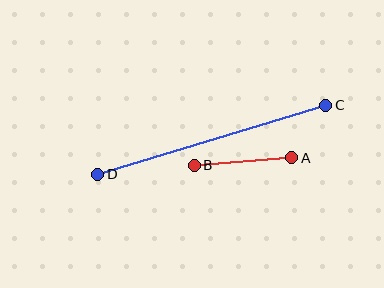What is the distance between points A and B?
The distance is approximately 98 pixels.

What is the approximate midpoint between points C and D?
The midpoint is at approximately (212, 140) pixels.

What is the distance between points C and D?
The distance is approximately 238 pixels.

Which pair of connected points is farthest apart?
Points C and D are farthest apart.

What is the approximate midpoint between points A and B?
The midpoint is at approximately (243, 162) pixels.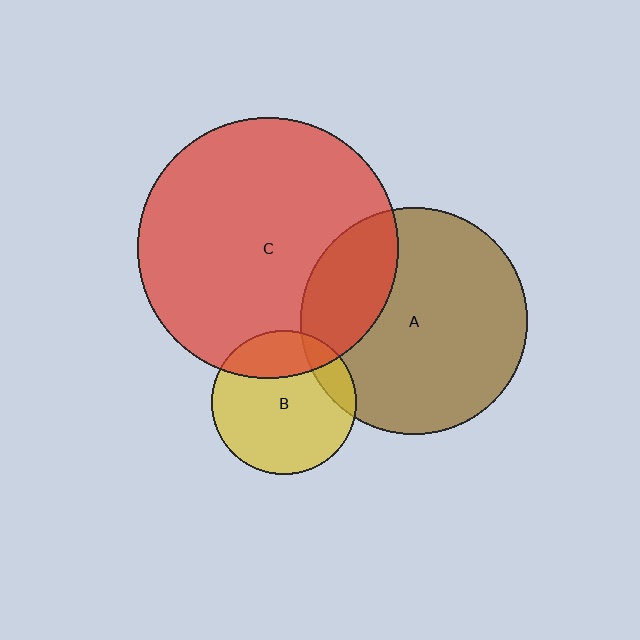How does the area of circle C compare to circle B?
Approximately 3.3 times.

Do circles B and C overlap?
Yes.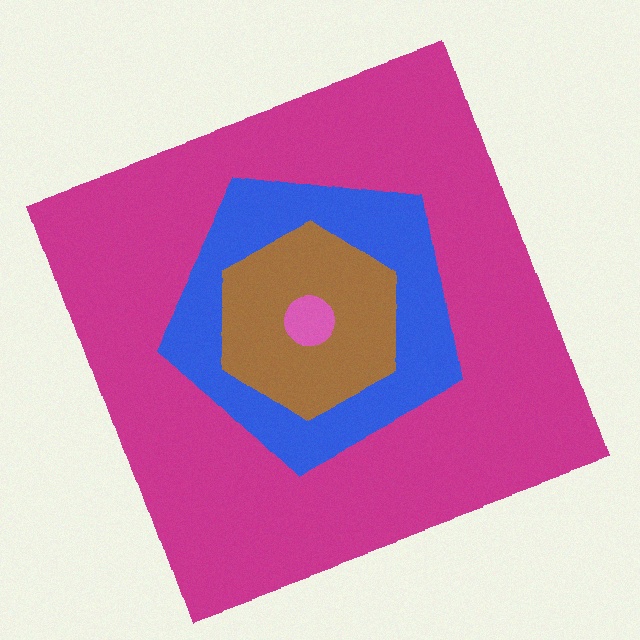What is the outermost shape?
The magenta square.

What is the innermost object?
The pink circle.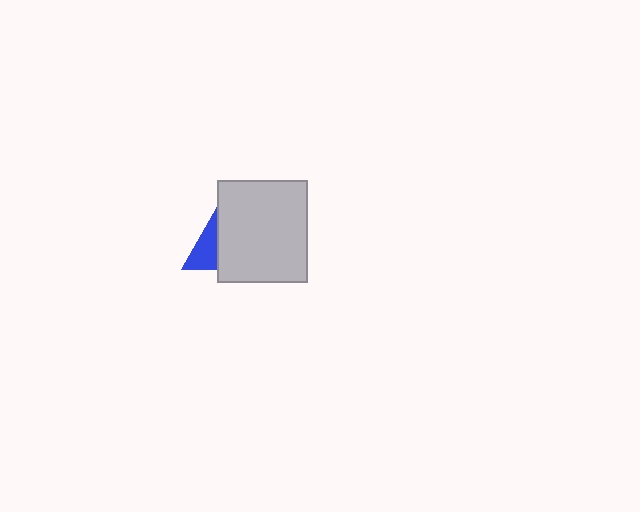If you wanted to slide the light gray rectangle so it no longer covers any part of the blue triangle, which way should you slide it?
Slide it right — that is the most direct way to separate the two shapes.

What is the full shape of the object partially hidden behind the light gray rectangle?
The partially hidden object is a blue triangle.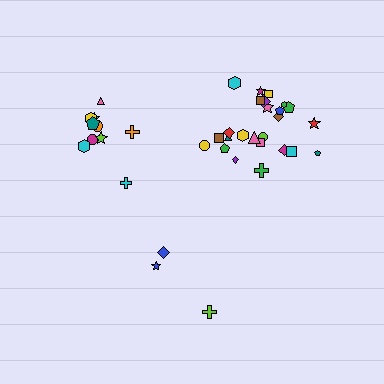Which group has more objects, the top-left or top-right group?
The top-right group.